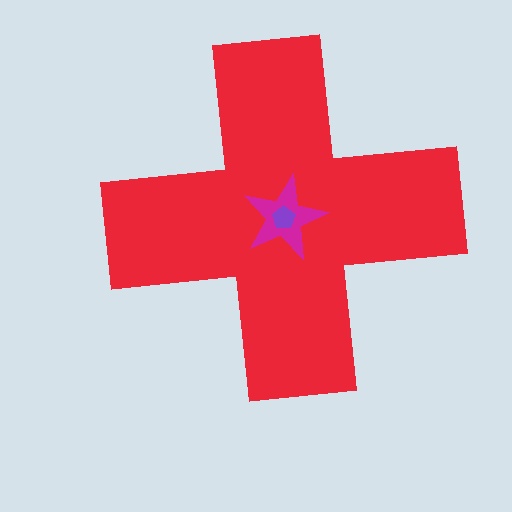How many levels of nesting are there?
3.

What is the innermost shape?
The purple pentagon.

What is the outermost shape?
The red cross.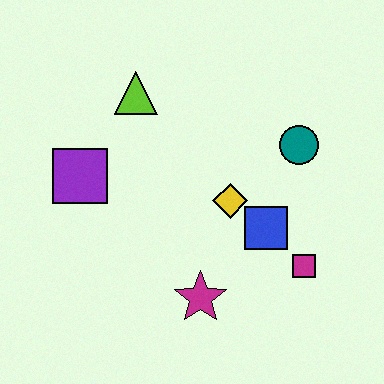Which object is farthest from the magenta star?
The lime triangle is farthest from the magenta star.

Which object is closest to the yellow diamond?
The blue square is closest to the yellow diamond.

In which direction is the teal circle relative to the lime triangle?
The teal circle is to the right of the lime triangle.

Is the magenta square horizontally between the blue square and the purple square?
No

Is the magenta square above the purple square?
No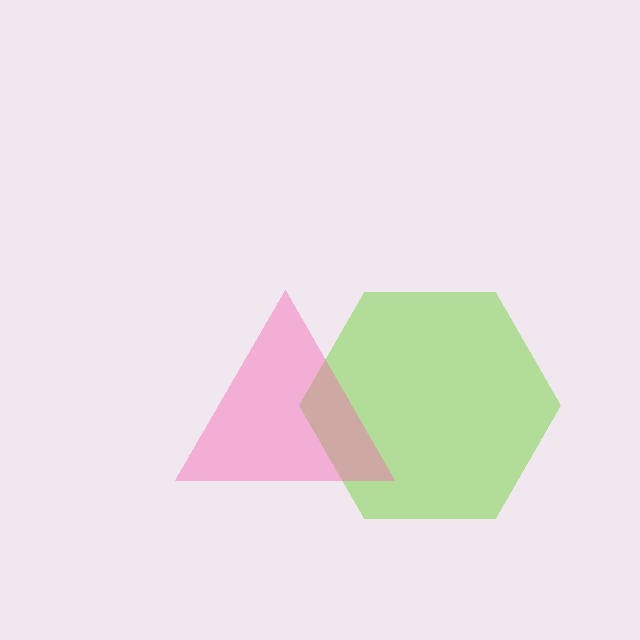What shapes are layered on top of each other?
The layered shapes are: a lime hexagon, a pink triangle.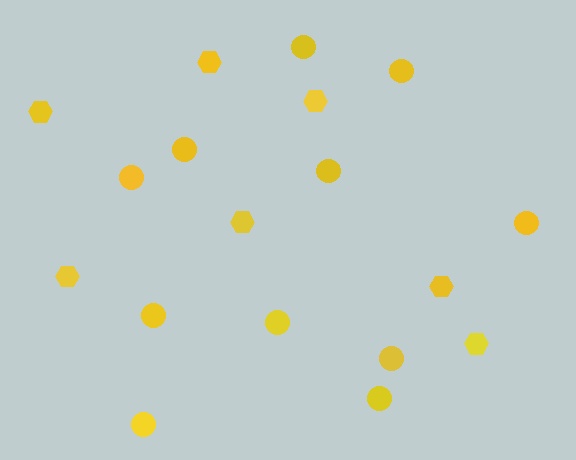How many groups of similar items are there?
There are 2 groups: one group of circles (11) and one group of hexagons (7).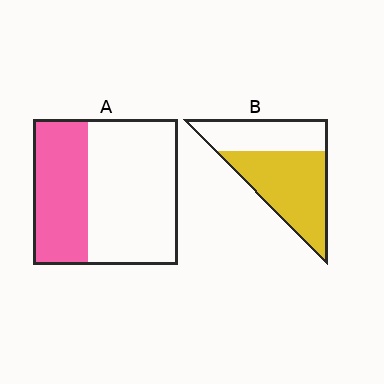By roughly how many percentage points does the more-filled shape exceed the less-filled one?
By roughly 25 percentage points (B over A).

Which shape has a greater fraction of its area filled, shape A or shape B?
Shape B.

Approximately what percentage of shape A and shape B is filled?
A is approximately 40% and B is approximately 60%.